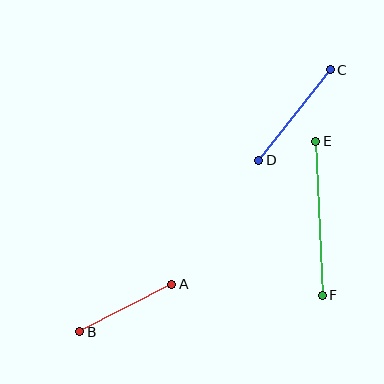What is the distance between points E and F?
The distance is approximately 154 pixels.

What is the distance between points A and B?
The distance is approximately 103 pixels.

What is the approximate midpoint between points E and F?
The midpoint is at approximately (319, 218) pixels.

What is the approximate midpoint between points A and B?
The midpoint is at approximately (126, 308) pixels.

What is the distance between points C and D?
The distance is approximately 115 pixels.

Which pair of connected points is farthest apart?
Points E and F are farthest apart.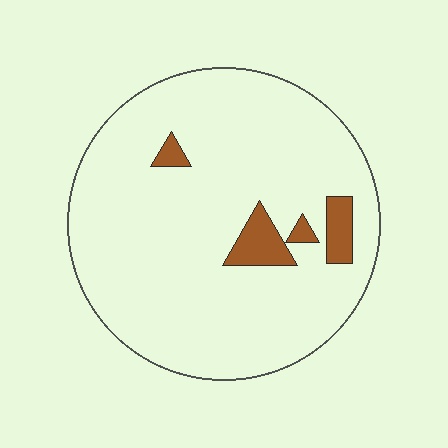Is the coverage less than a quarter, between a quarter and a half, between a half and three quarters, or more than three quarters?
Less than a quarter.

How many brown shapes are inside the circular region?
4.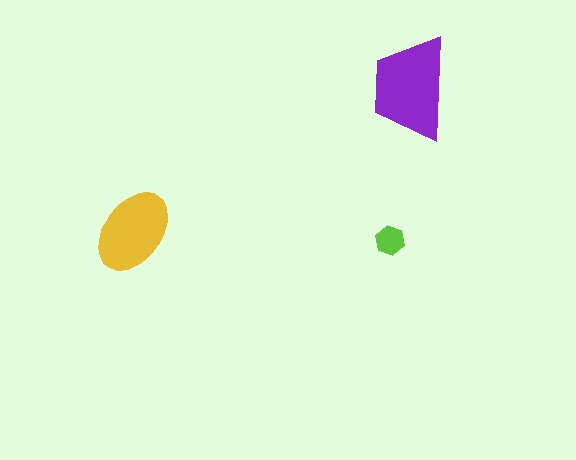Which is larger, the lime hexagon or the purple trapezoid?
The purple trapezoid.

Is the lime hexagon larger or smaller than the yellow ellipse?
Smaller.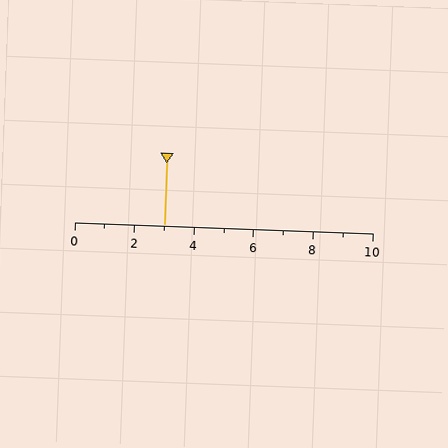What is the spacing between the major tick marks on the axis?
The major ticks are spaced 2 apart.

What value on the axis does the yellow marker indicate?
The marker indicates approximately 3.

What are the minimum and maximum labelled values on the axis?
The axis runs from 0 to 10.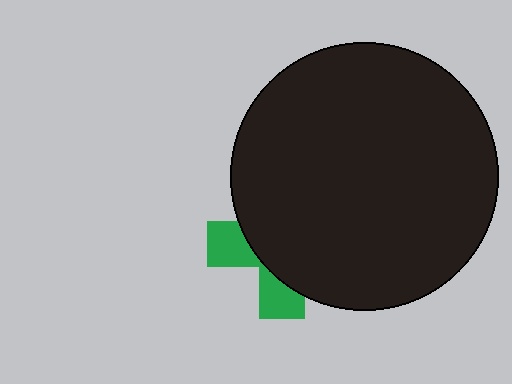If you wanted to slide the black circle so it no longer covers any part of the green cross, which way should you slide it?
Slide it toward the upper-right — that is the most direct way to separate the two shapes.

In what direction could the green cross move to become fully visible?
The green cross could move toward the lower-left. That would shift it out from behind the black circle entirely.